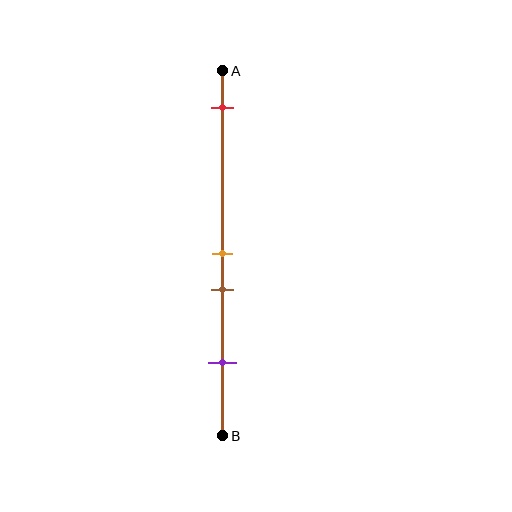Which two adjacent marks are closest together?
The orange and brown marks are the closest adjacent pair.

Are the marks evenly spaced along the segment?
No, the marks are not evenly spaced.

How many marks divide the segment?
There are 4 marks dividing the segment.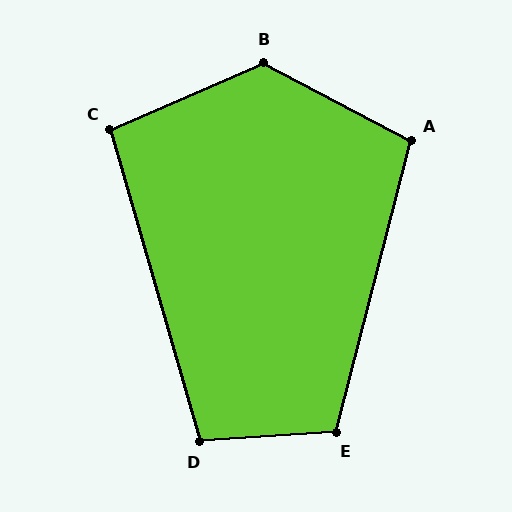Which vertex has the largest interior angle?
B, at approximately 129 degrees.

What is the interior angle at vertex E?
Approximately 108 degrees (obtuse).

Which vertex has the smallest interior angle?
C, at approximately 97 degrees.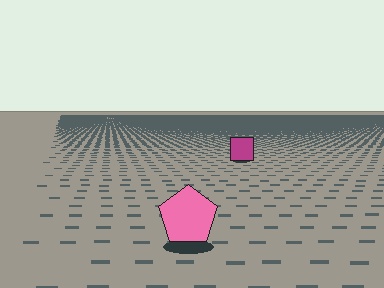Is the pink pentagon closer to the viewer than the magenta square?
Yes. The pink pentagon is closer — you can tell from the texture gradient: the ground texture is coarser near it.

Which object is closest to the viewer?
The pink pentagon is closest. The texture marks near it are larger and more spread out.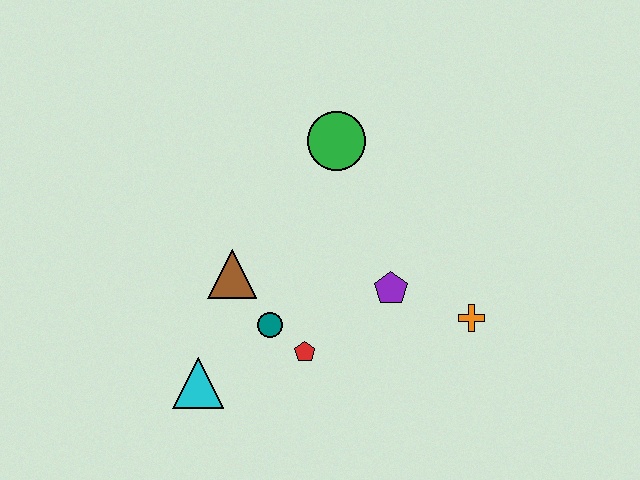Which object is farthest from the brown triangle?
The orange cross is farthest from the brown triangle.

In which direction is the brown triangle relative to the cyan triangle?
The brown triangle is above the cyan triangle.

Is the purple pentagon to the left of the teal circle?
No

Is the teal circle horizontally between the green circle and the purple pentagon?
No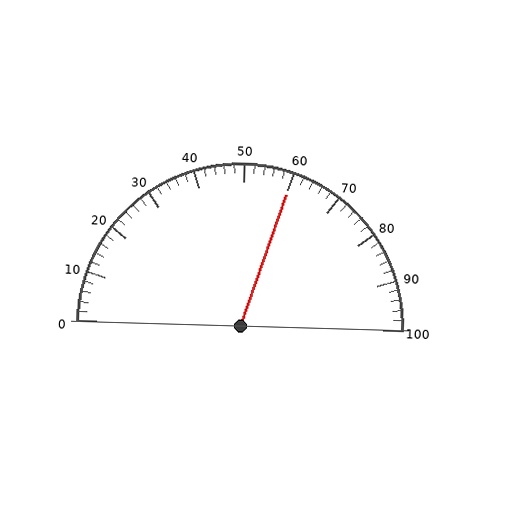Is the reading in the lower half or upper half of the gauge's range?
The reading is in the upper half of the range (0 to 100).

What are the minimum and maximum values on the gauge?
The gauge ranges from 0 to 100.